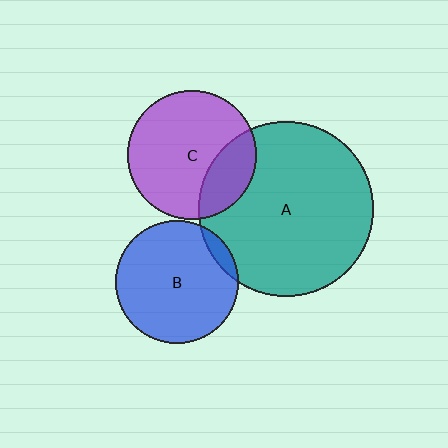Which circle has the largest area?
Circle A (teal).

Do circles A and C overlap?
Yes.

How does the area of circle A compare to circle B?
Approximately 2.0 times.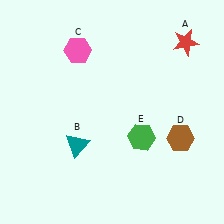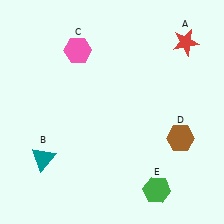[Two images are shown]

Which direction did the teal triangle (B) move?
The teal triangle (B) moved left.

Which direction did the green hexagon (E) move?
The green hexagon (E) moved down.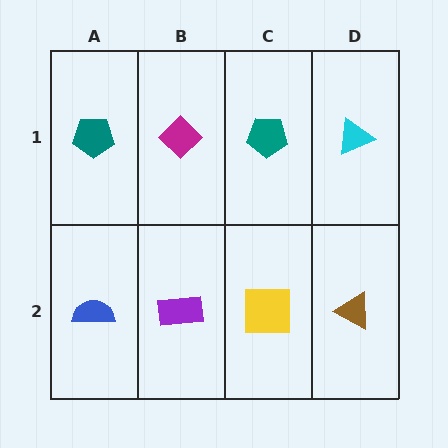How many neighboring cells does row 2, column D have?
2.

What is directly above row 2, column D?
A cyan triangle.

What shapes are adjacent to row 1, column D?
A brown triangle (row 2, column D), a teal pentagon (row 1, column C).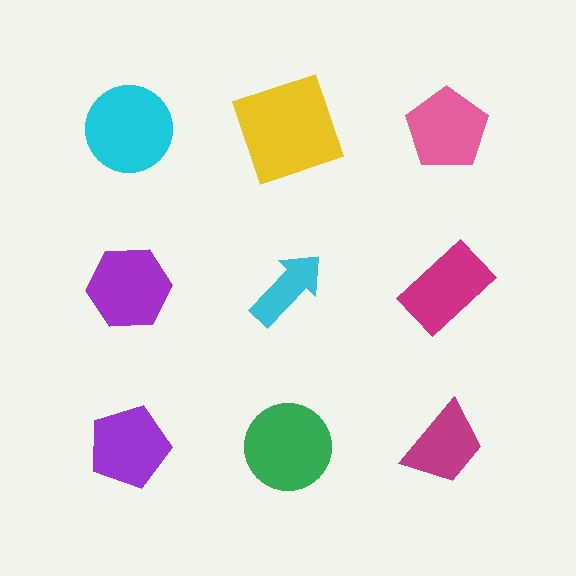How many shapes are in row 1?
3 shapes.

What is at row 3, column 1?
A purple pentagon.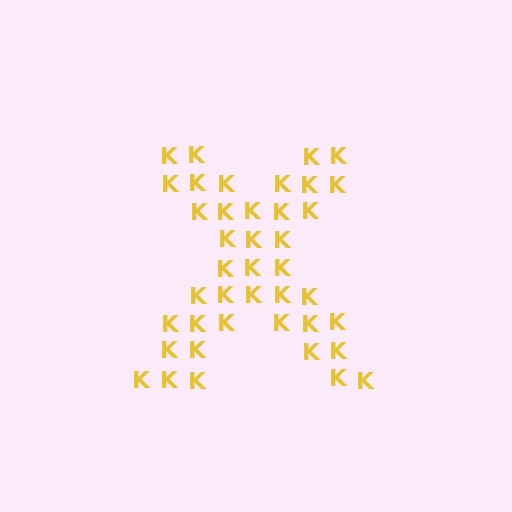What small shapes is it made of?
It is made of small letter K's.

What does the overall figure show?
The overall figure shows the letter X.